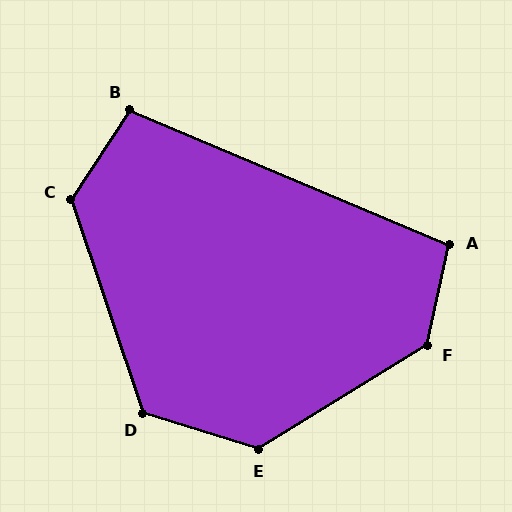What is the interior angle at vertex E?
Approximately 131 degrees (obtuse).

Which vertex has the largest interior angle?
F, at approximately 134 degrees.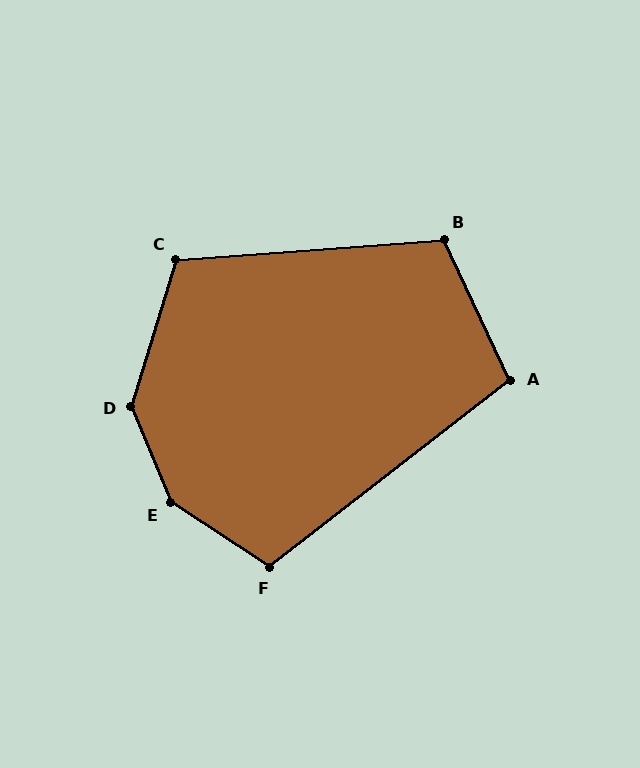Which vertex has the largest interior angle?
E, at approximately 146 degrees.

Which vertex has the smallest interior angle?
A, at approximately 103 degrees.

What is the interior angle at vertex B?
Approximately 111 degrees (obtuse).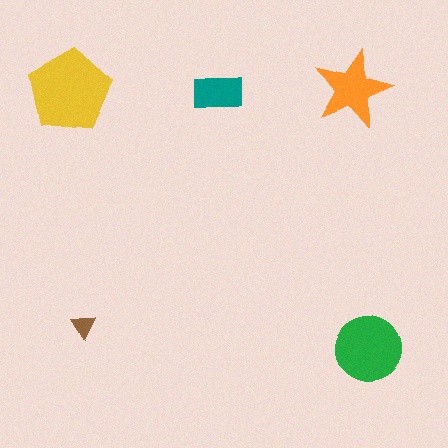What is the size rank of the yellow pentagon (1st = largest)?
1st.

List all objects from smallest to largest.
The brown triangle, the teal rectangle, the orange star, the green circle, the yellow pentagon.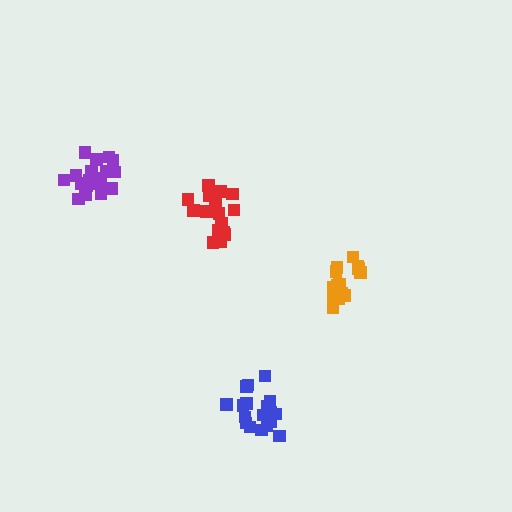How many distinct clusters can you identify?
There are 4 distinct clusters.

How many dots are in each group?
Group 1: 20 dots, Group 2: 18 dots, Group 3: 16 dots, Group 4: 19 dots (73 total).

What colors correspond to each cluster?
The clusters are colored: purple, red, orange, blue.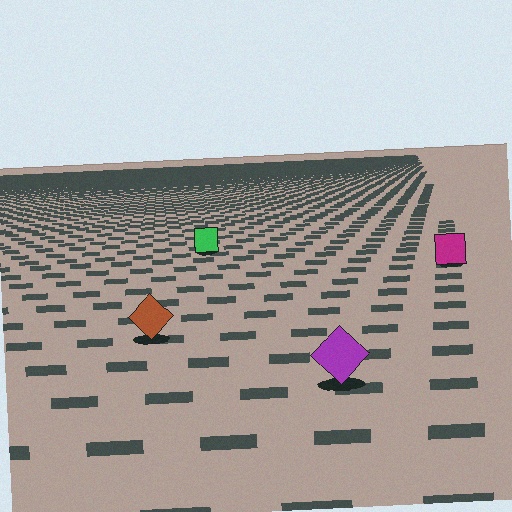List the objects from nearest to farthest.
From nearest to farthest: the purple diamond, the brown diamond, the magenta square, the green square.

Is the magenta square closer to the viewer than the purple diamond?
No. The purple diamond is closer — you can tell from the texture gradient: the ground texture is coarser near it.